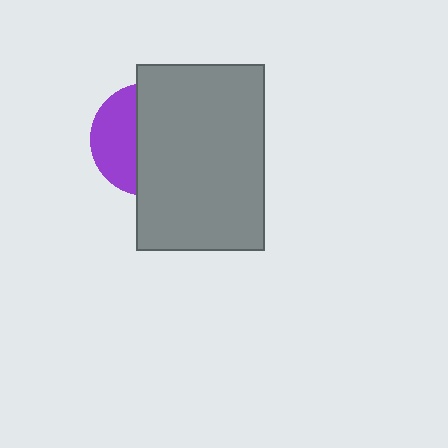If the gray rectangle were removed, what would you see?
You would see the complete purple circle.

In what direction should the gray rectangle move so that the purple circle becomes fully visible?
The gray rectangle should move right. That is the shortest direction to clear the overlap and leave the purple circle fully visible.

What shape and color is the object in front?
The object in front is a gray rectangle.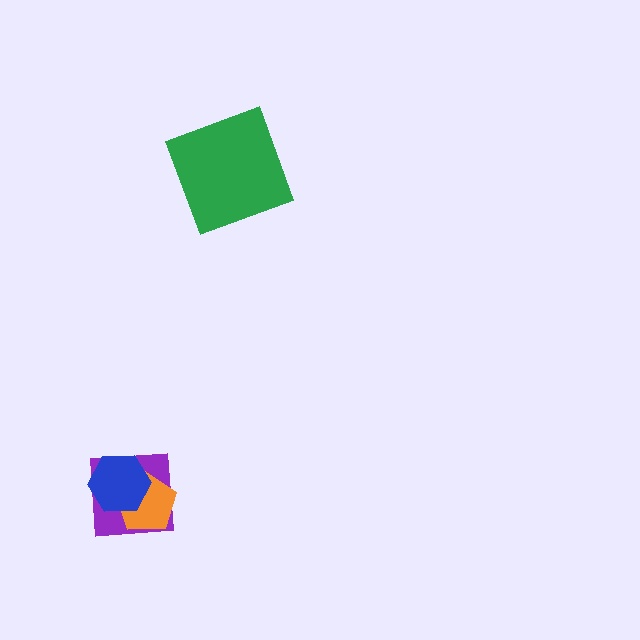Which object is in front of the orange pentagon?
The blue hexagon is in front of the orange pentagon.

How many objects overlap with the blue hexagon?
2 objects overlap with the blue hexagon.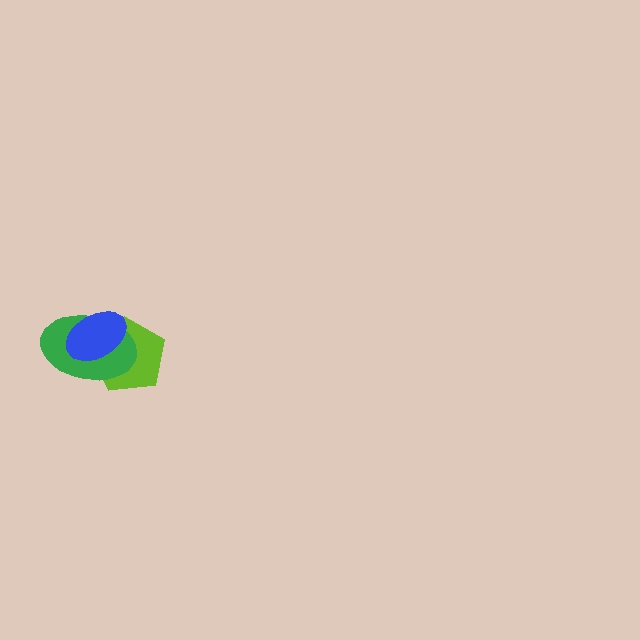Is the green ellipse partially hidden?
Yes, it is partially covered by another shape.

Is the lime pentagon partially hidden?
Yes, it is partially covered by another shape.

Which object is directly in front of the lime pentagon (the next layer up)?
The green ellipse is directly in front of the lime pentagon.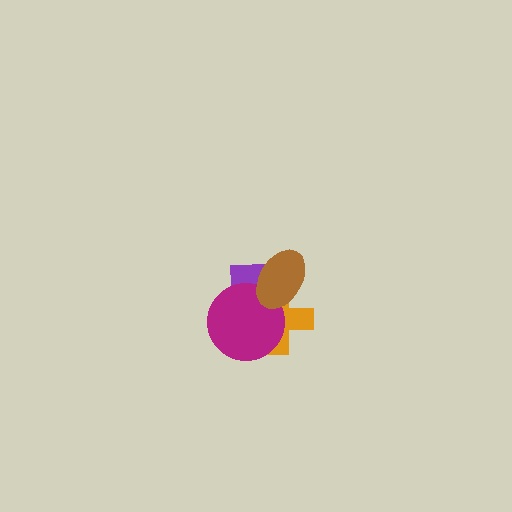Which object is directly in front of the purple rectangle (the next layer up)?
The orange cross is directly in front of the purple rectangle.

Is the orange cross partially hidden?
Yes, it is partially covered by another shape.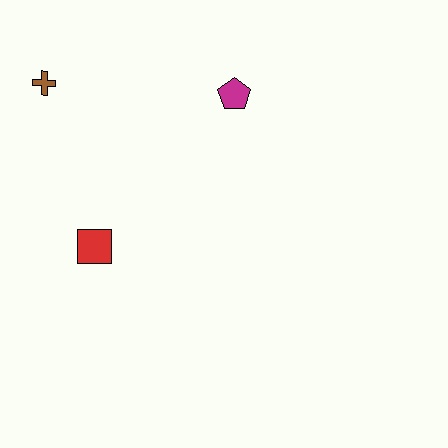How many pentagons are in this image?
There is 1 pentagon.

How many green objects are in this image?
There are no green objects.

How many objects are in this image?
There are 3 objects.